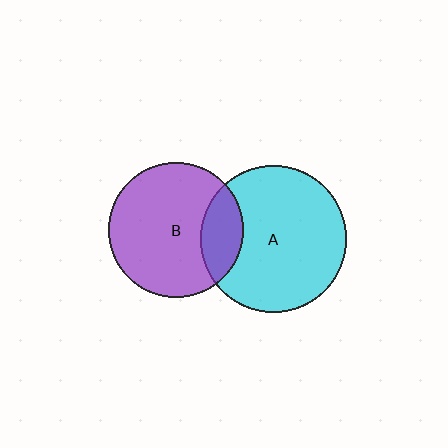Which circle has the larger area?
Circle A (cyan).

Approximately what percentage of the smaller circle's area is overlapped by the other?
Approximately 20%.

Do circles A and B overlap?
Yes.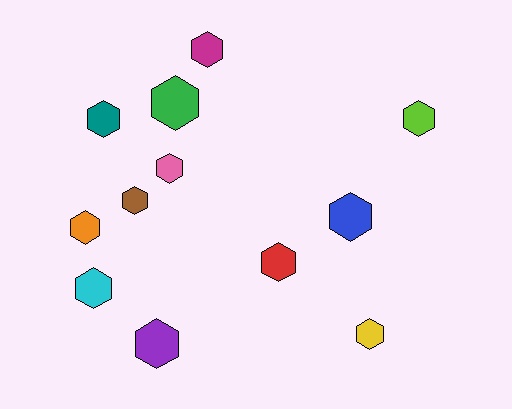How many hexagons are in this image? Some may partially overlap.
There are 12 hexagons.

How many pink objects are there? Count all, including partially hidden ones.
There is 1 pink object.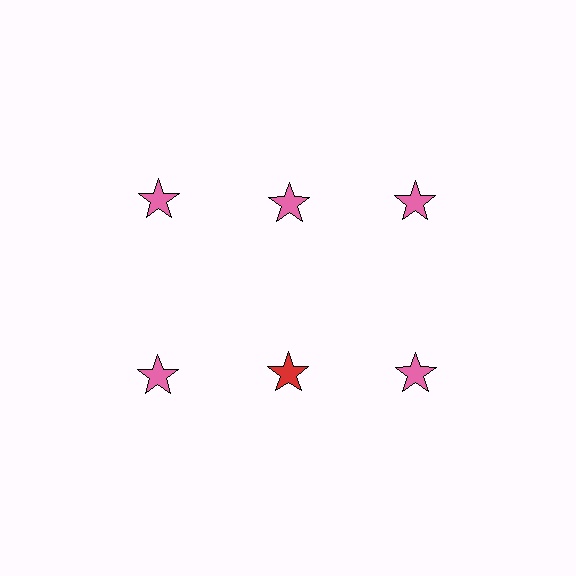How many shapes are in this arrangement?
There are 6 shapes arranged in a grid pattern.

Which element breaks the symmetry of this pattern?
The red star in the second row, second from left column breaks the symmetry. All other shapes are pink stars.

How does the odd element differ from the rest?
It has a different color: red instead of pink.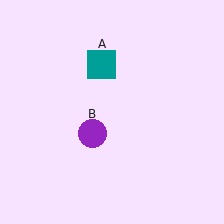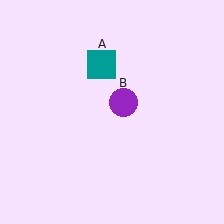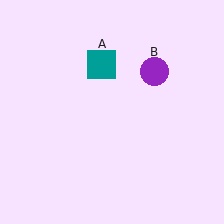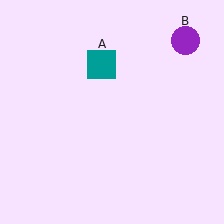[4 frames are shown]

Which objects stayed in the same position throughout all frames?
Teal square (object A) remained stationary.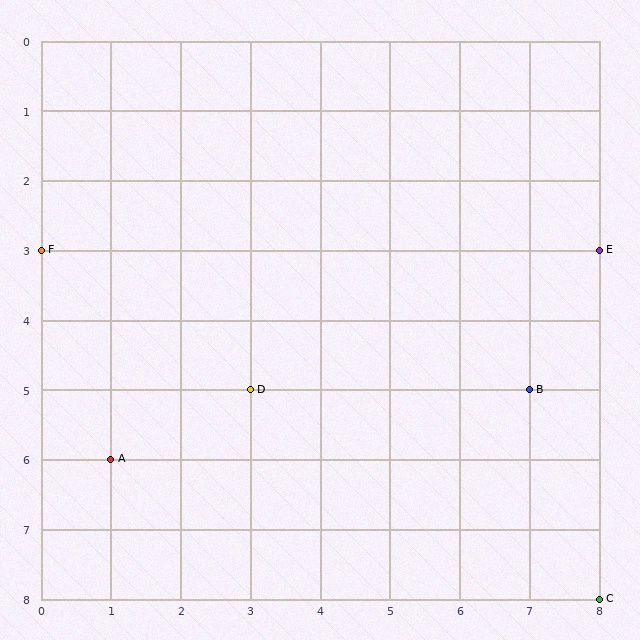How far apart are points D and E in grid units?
Points D and E are 5 columns and 2 rows apart (about 5.4 grid units diagonally).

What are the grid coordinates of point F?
Point F is at grid coordinates (0, 3).